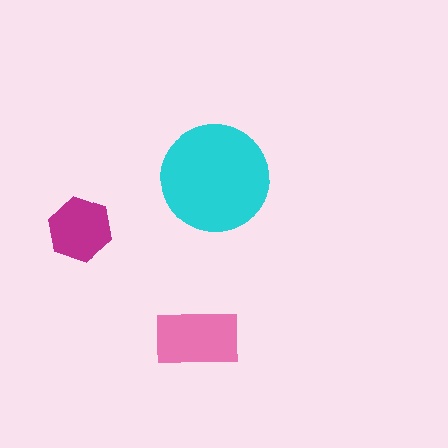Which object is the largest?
The cyan circle.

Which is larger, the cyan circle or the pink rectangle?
The cyan circle.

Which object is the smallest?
The magenta hexagon.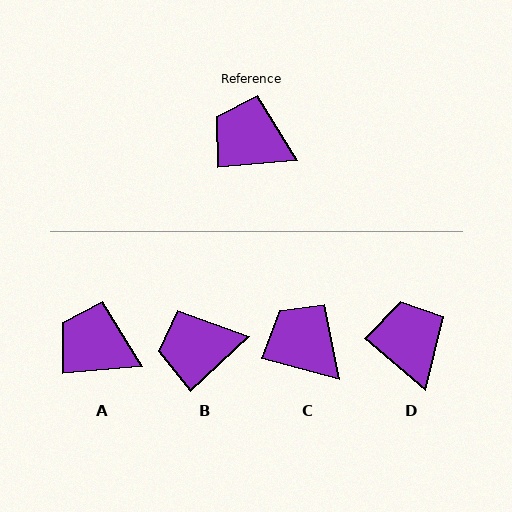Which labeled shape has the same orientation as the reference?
A.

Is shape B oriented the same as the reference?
No, it is off by about 38 degrees.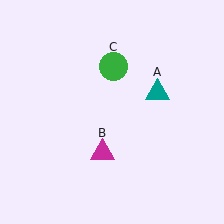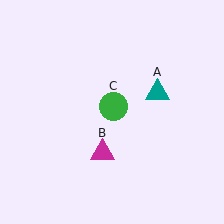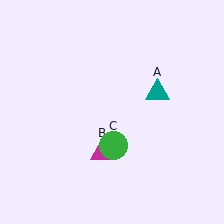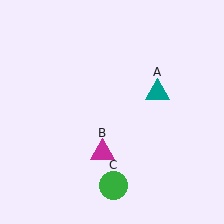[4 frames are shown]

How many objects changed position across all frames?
1 object changed position: green circle (object C).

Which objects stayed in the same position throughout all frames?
Teal triangle (object A) and magenta triangle (object B) remained stationary.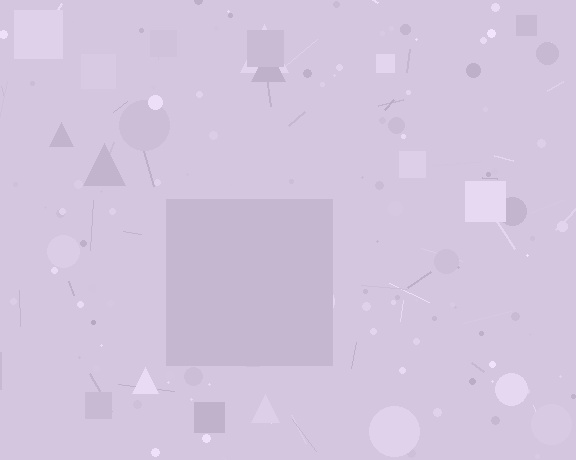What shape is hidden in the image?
A square is hidden in the image.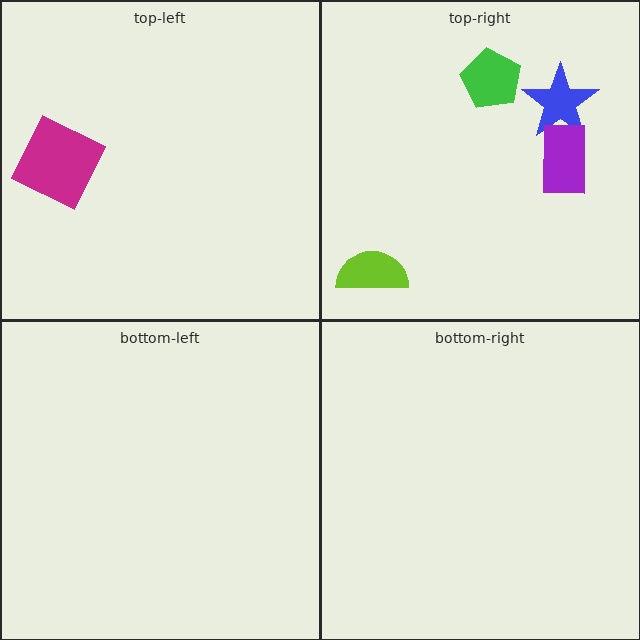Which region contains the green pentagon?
The top-right region.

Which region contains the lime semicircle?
The top-right region.